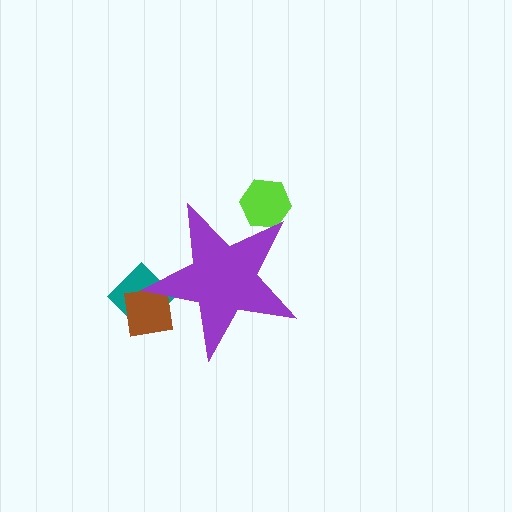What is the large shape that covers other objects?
A purple star.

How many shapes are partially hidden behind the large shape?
3 shapes are partially hidden.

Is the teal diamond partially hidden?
Yes, the teal diamond is partially hidden behind the purple star.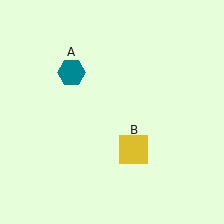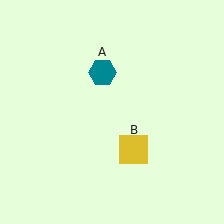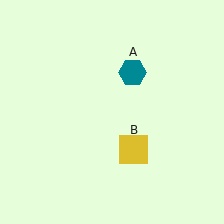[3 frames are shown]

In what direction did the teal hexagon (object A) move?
The teal hexagon (object A) moved right.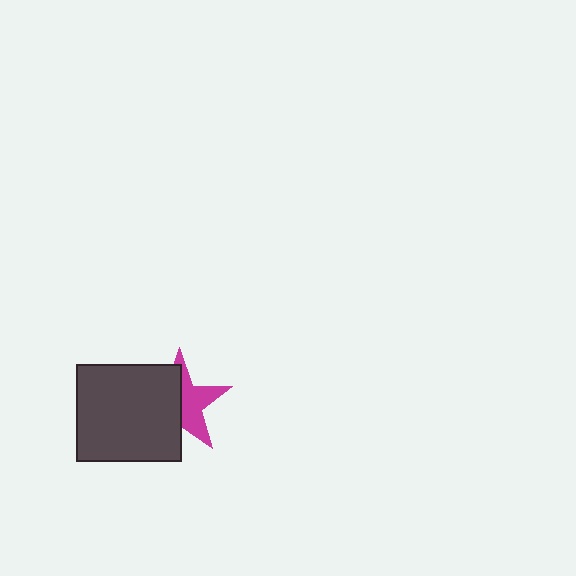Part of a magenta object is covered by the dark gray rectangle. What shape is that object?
It is a star.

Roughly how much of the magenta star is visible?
About half of it is visible (roughly 48%).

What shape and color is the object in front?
The object in front is a dark gray rectangle.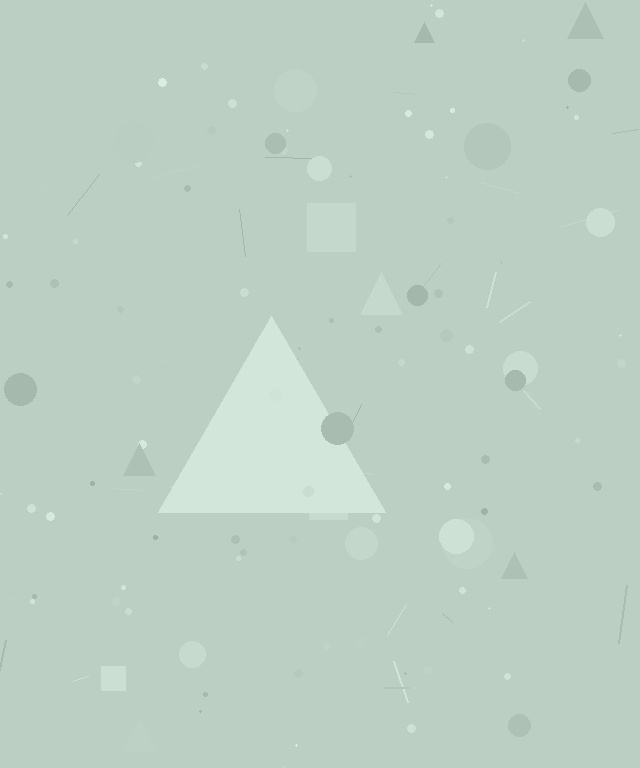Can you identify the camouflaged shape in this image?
The camouflaged shape is a triangle.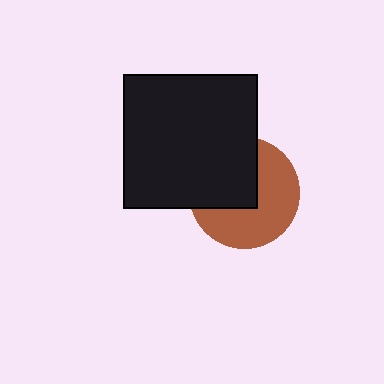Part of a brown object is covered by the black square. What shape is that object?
It is a circle.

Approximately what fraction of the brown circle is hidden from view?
Roughly 44% of the brown circle is hidden behind the black square.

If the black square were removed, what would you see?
You would see the complete brown circle.